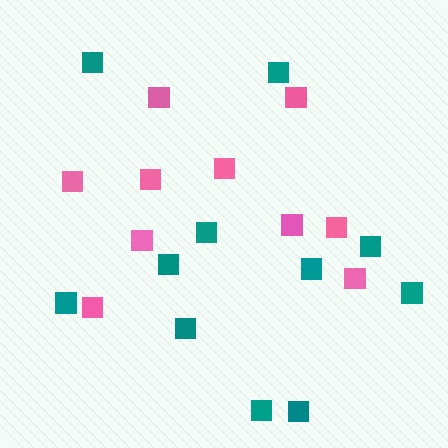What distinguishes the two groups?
There are 2 groups: one group of pink squares (10) and one group of teal squares (11).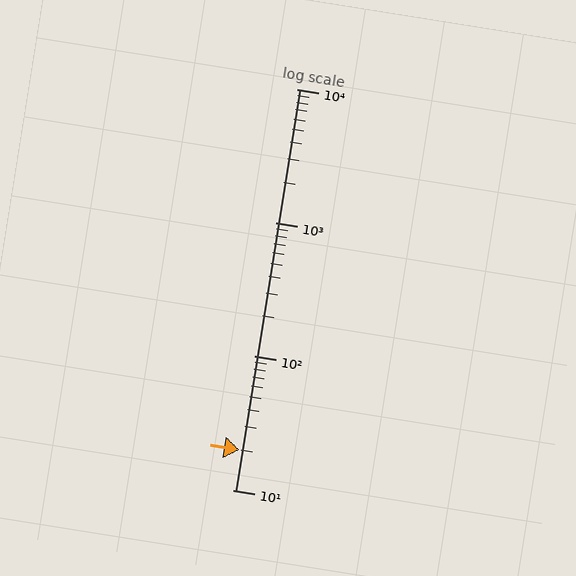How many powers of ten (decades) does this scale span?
The scale spans 3 decades, from 10 to 10000.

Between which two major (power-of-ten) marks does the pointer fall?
The pointer is between 10 and 100.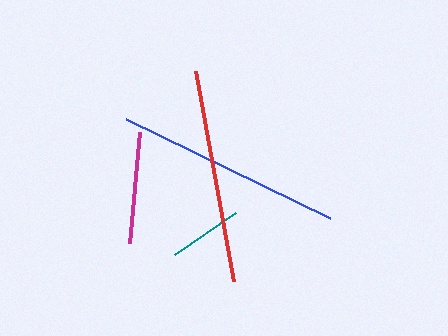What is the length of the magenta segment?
The magenta segment is approximately 112 pixels long.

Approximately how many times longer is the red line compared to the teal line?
The red line is approximately 2.9 times the length of the teal line.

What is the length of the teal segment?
The teal segment is approximately 74 pixels long.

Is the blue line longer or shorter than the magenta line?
The blue line is longer than the magenta line.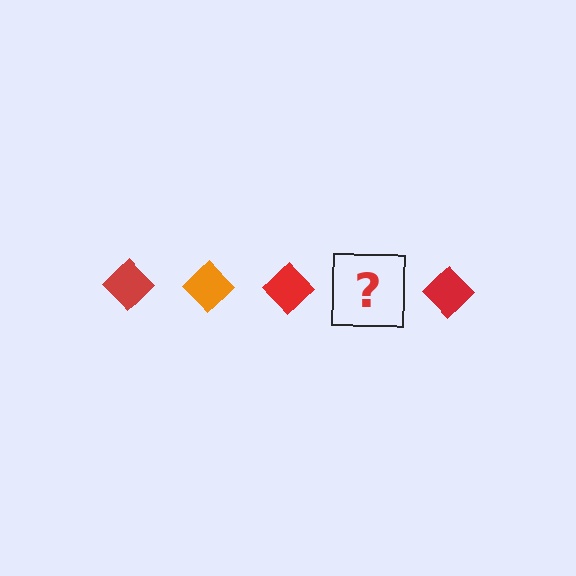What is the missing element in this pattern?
The missing element is an orange diamond.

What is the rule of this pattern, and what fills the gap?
The rule is that the pattern cycles through red, orange diamonds. The gap should be filled with an orange diamond.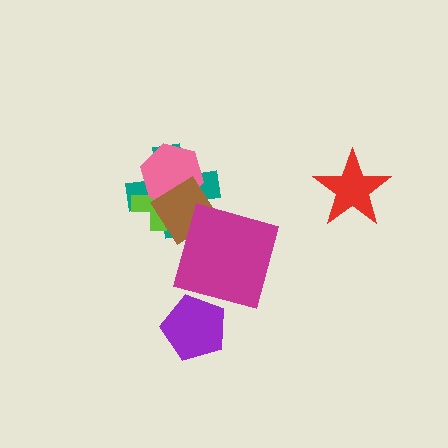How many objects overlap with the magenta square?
1 object overlaps with the magenta square.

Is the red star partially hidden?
No, no other shape covers it.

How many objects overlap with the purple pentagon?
0 objects overlap with the purple pentagon.